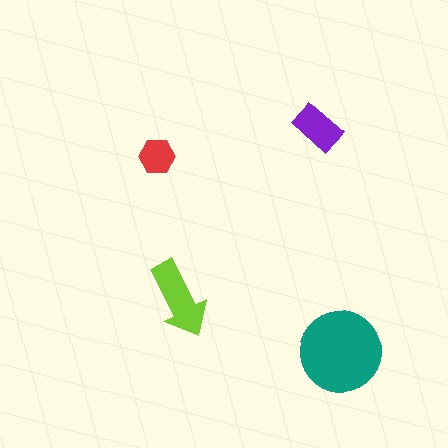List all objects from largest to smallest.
The teal circle, the lime arrow, the purple rectangle, the red hexagon.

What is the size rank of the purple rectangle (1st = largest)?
3rd.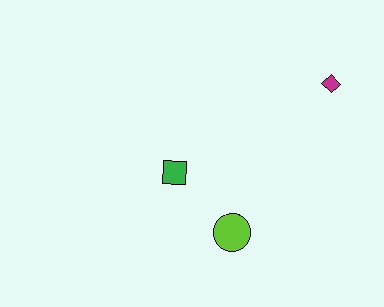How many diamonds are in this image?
There is 1 diamond.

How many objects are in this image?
There are 3 objects.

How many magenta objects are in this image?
There is 1 magenta object.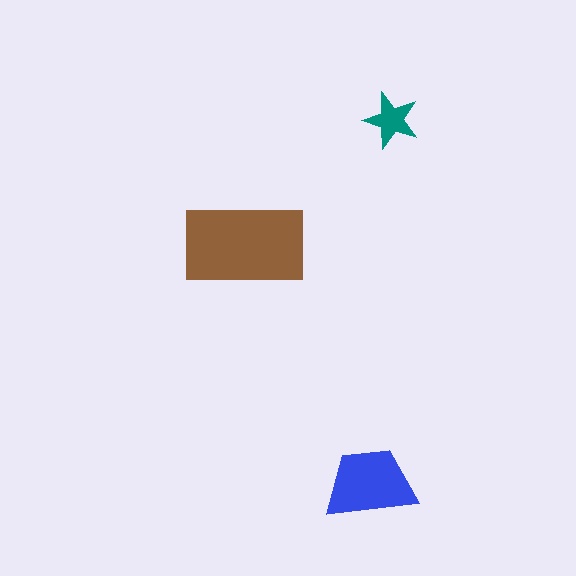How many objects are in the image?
There are 3 objects in the image.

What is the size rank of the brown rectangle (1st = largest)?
1st.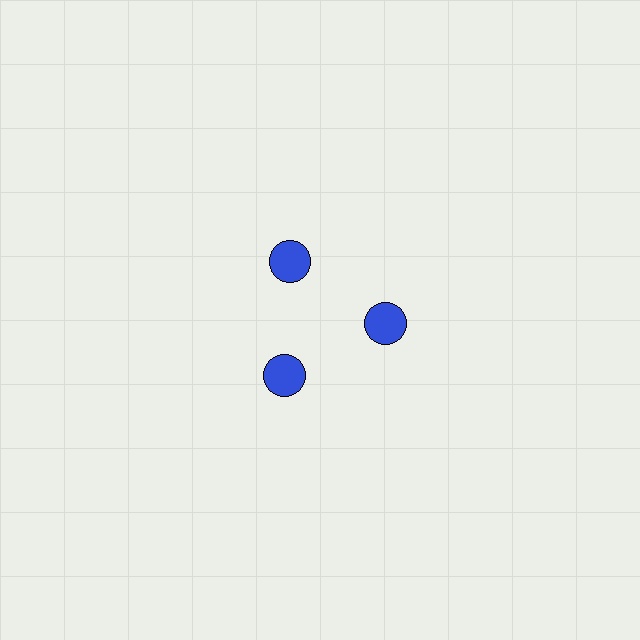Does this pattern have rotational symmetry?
Yes, this pattern has 3-fold rotational symmetry. It looks the same after rotating 120 degrees around the center.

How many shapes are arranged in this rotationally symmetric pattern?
There are 3 shapes, arranged in 3 groups of 1.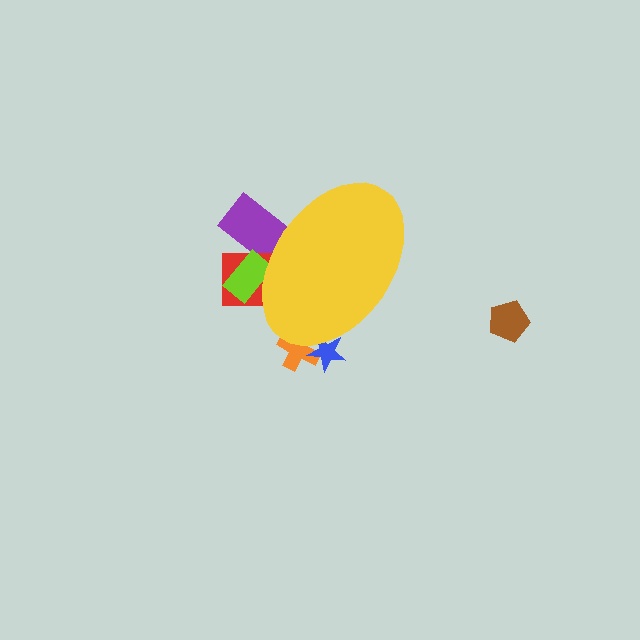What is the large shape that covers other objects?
A yellow ellipse.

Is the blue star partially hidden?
Yes, the blue star is partially hidden behind the yellow ellipse.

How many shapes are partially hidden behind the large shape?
5 shapes are partially hidden.